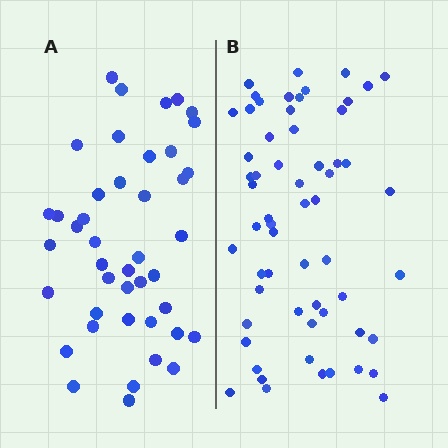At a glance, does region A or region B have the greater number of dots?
Region B (the right region) has more dots.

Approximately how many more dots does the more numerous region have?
Region B has approximately 15 more dots than region A.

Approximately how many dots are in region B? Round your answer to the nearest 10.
About 60 dots.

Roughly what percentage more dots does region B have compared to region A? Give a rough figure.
About 40% more.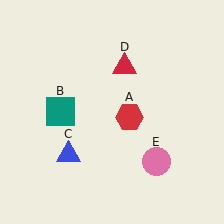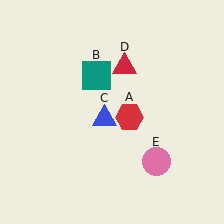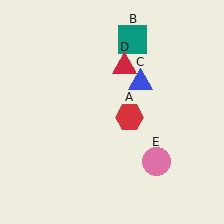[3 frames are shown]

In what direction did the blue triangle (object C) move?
The blue triangle (object C) moved up and to the right.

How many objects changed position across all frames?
2 objects changed position: teal square (object B), blue triangle (object C).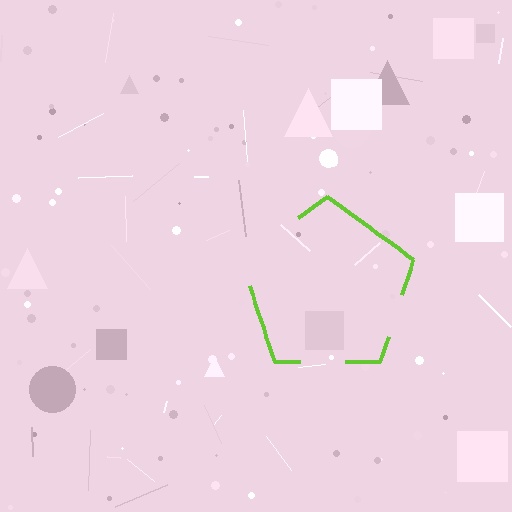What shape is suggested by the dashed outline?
The dashed outline suggests a pentagon.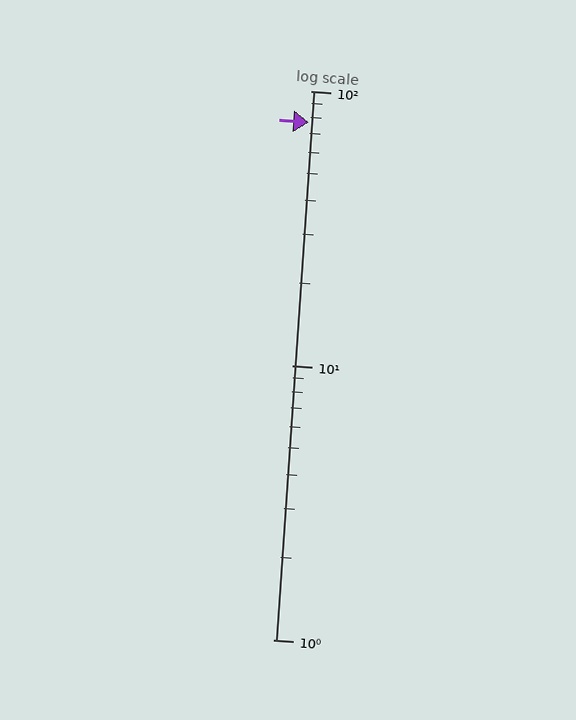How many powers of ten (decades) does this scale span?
The scale spans 2 decades, from 1 to 100.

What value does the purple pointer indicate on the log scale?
The pointer indicates approximately 77.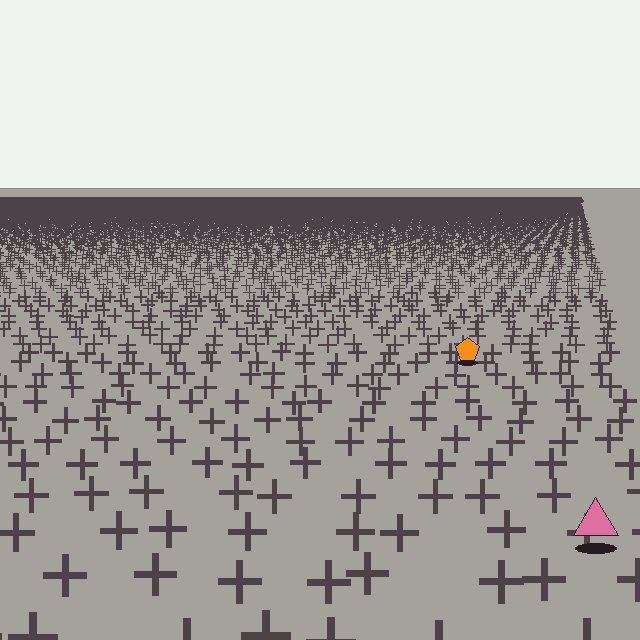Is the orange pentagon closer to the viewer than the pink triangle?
No. The pink triangle is closer — you can tell from the texture gradient: the ground texture is coarser near it.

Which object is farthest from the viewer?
The orange pentagon is farthest from the viewer. It appears smaller and the ground texture around it is denser.